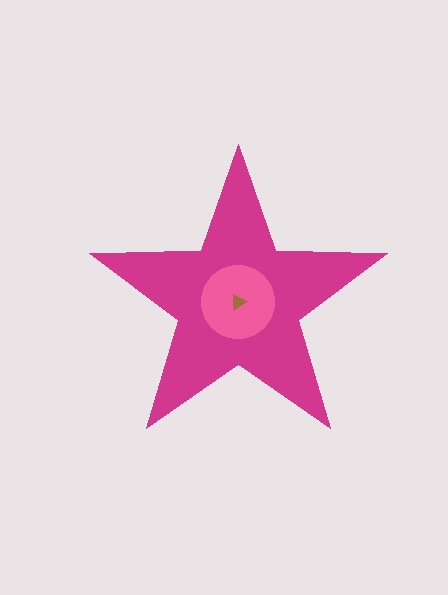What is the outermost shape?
The magenta star.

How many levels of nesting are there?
3.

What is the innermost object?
The brown triangle.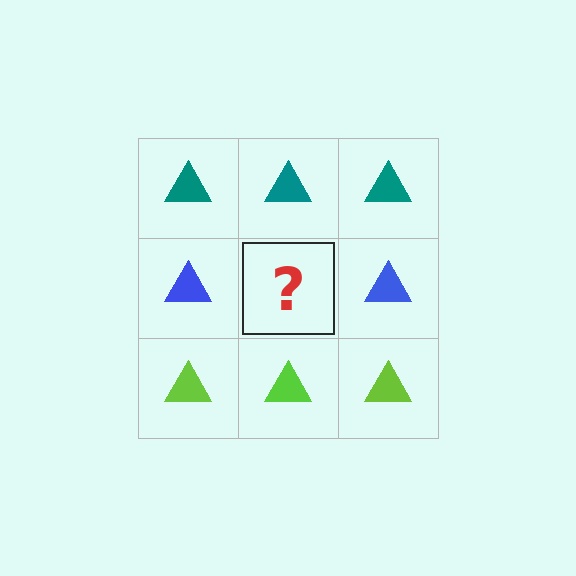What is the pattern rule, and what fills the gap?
The rule is that each row has a consistent color. The gap should be filled with a blue triangle.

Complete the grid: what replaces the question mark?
The question mark should be replaced with a blue triangle.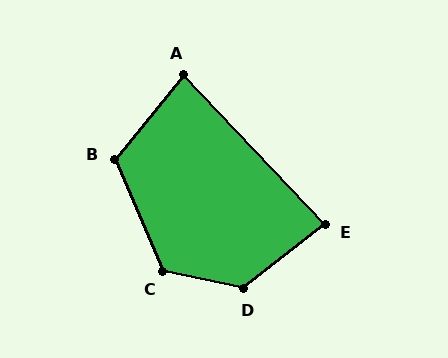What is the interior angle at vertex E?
Approximately 84 degrees (acute).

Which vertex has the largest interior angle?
D, at approximately 130 degrees.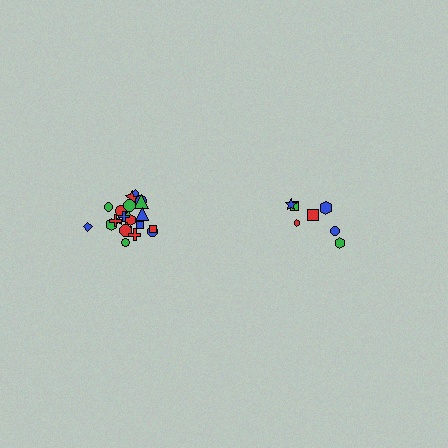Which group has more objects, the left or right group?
The left group.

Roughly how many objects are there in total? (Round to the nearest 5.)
Roughly 30 objects in total.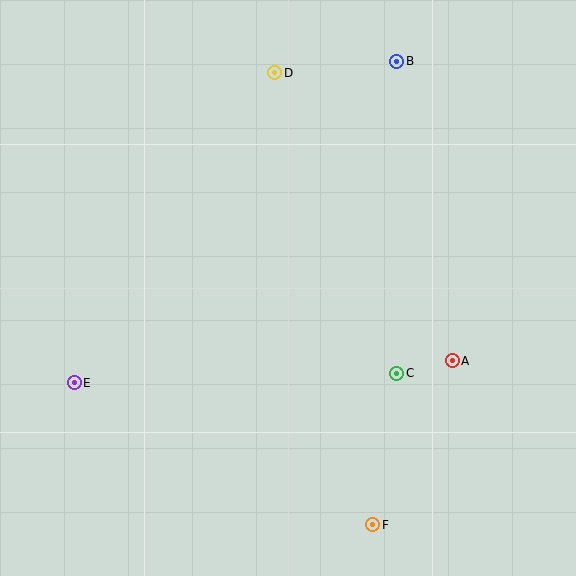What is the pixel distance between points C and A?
The distance between C and A is 57 pixels.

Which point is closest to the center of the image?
Point C at (397, 373) is closest to the center.